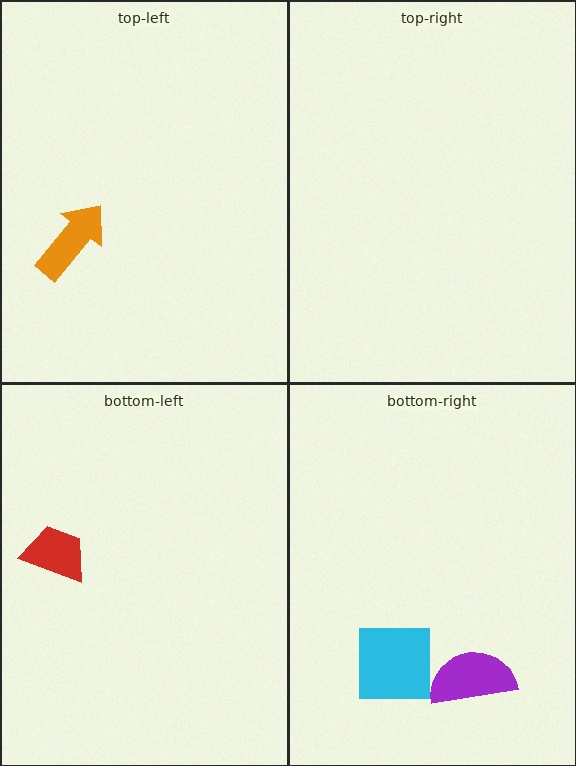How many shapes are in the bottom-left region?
1.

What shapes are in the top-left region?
The orange arrow.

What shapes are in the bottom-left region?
The red trapezoid.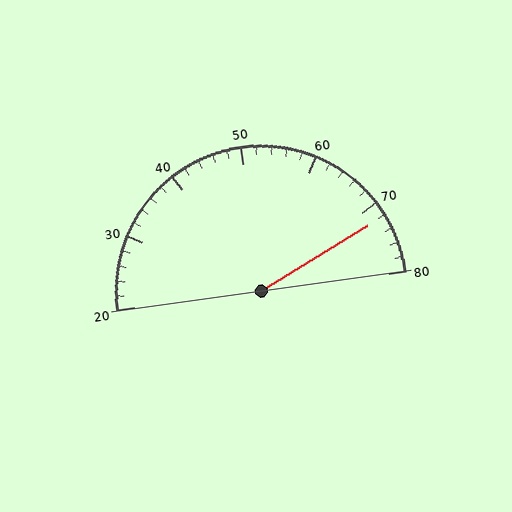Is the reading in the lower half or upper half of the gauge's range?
The reading is in the upper half of the range (20 to 80).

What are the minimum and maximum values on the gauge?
The gauge ranges from 20 to 80.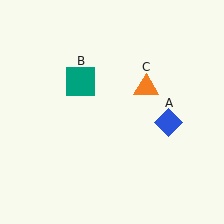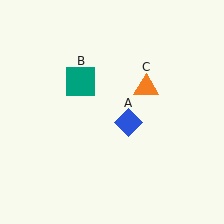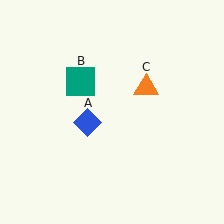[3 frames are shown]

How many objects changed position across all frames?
1 object changed position: blue diamond (object A).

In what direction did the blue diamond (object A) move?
The blue diamond (object A) moved left.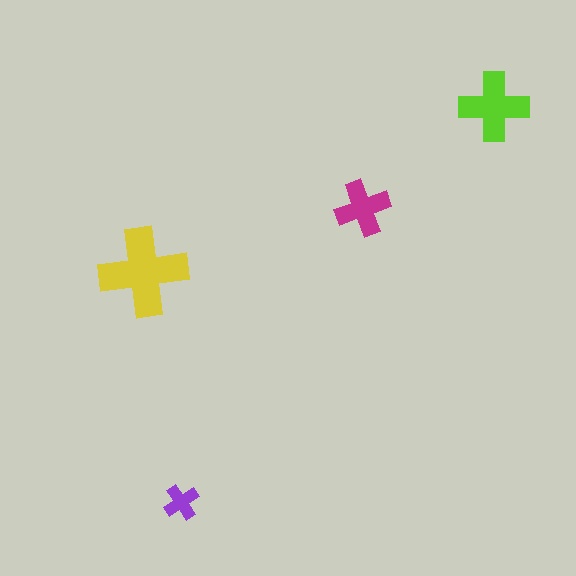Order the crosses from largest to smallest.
the yellow one, the lime one, the magenta one, the purple one.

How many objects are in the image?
There are 4 objects in the image.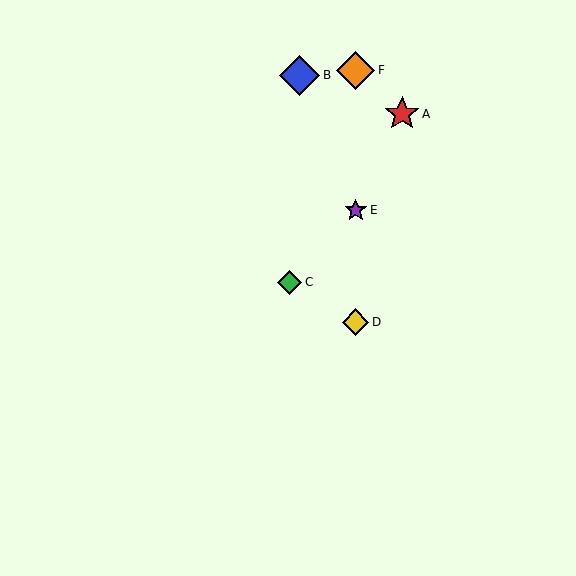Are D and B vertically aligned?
No, D is at x≈356 and B is at x≈300.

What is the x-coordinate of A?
Object A is at x≈402.